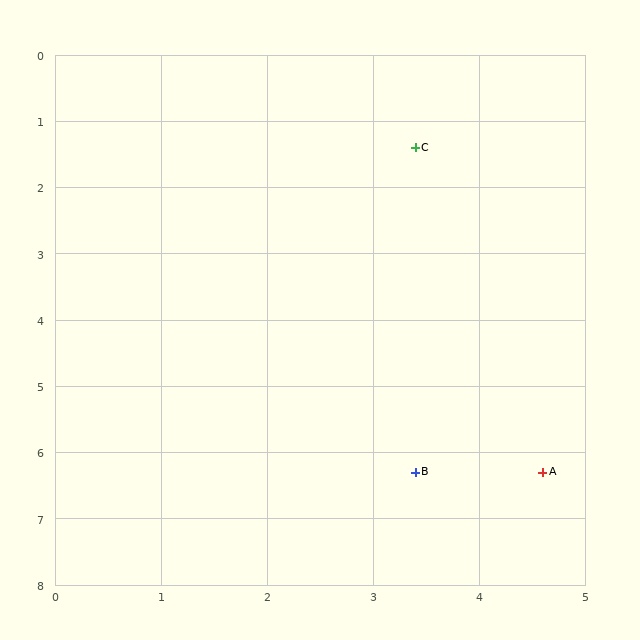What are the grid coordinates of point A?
Point A is at approximately (4.6, 6.3).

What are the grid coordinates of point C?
Point C is at approximately (3.4, 1.4).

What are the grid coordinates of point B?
Point B is at approximately (3.4, 6.3).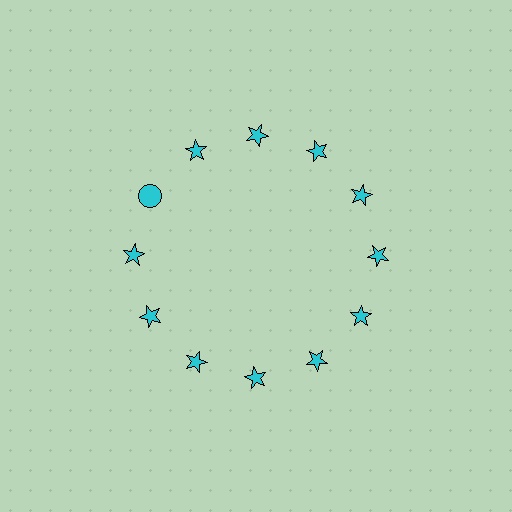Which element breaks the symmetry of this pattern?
The cyan circle at roughly the 10 o'clock position breaks the symmetry. All other shapes are cyan stars.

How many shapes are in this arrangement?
There are 12 shapes arranged in a ring pattern.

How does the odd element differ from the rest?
It has a different shape: circle instead of star.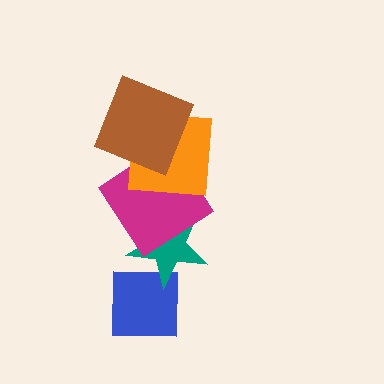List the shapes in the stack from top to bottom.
From top to bottom: the brown square, the orange square, the magenta diamond, the teal star, the blue square.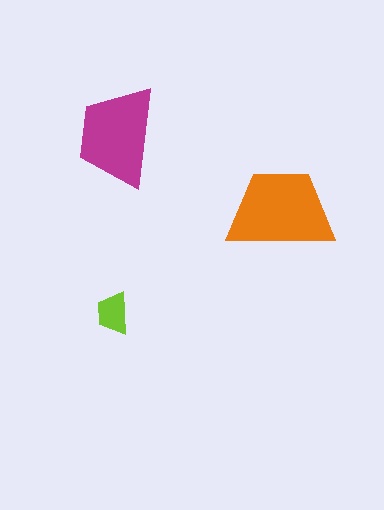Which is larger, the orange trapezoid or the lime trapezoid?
The orange one.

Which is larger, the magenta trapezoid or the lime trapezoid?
The magenta one.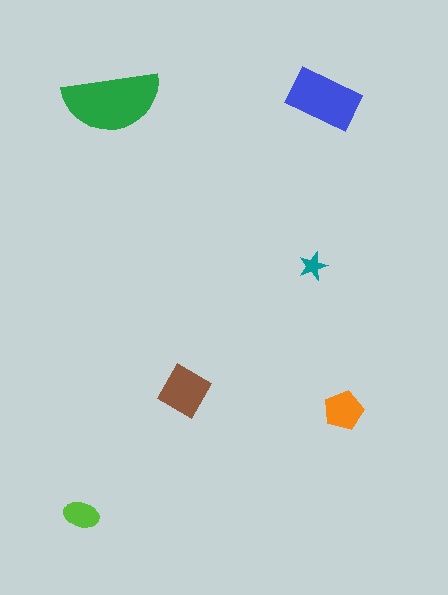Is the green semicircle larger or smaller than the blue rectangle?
Larger.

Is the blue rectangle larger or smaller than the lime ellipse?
Larger.